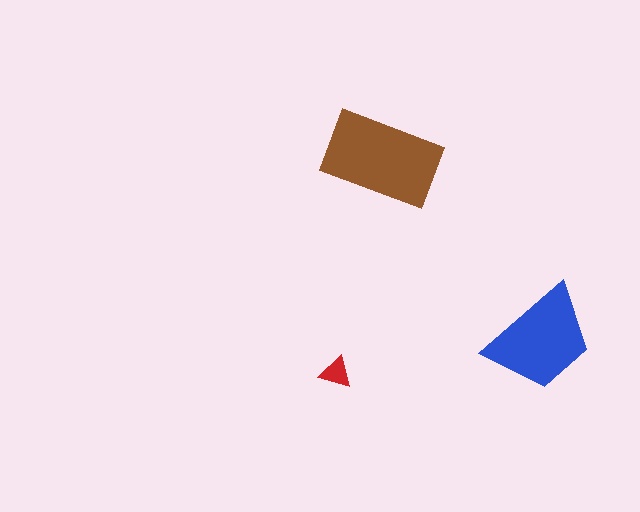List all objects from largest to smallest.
The brown rectangle, the blue trapezoid, the red triangle.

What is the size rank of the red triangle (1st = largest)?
3rd.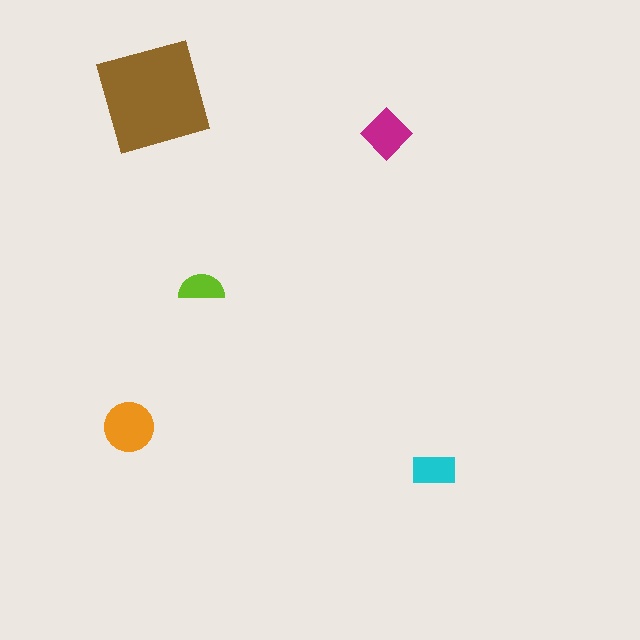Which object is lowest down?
The cyan rectangle is bottommost.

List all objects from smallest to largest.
The lime semicircle, the cyan rectangle, the magenta diamond, the orange circle, the brown square.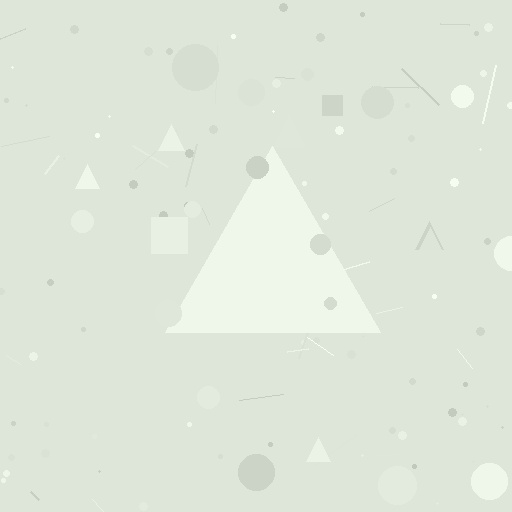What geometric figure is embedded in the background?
A triangle is embedded in the background.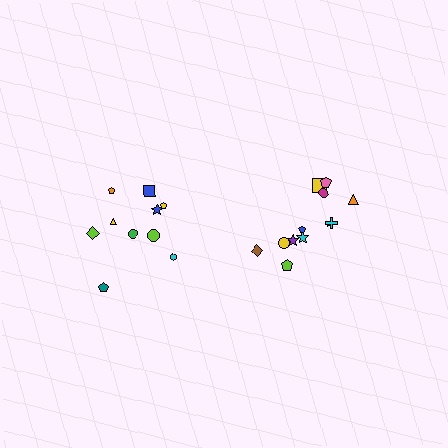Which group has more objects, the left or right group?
The right group.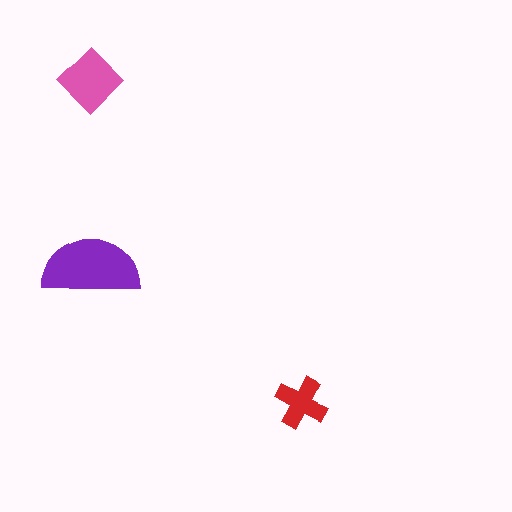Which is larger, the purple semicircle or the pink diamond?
The purple semicircle.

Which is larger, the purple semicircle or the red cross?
The purple semicircle.